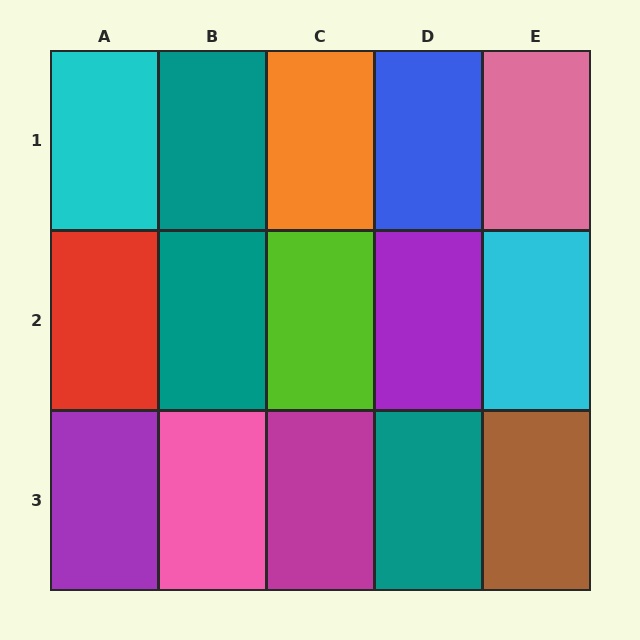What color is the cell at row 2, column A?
Red.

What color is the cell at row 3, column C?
Magenta.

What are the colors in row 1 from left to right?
Cyan, teal, orange, blue, pink.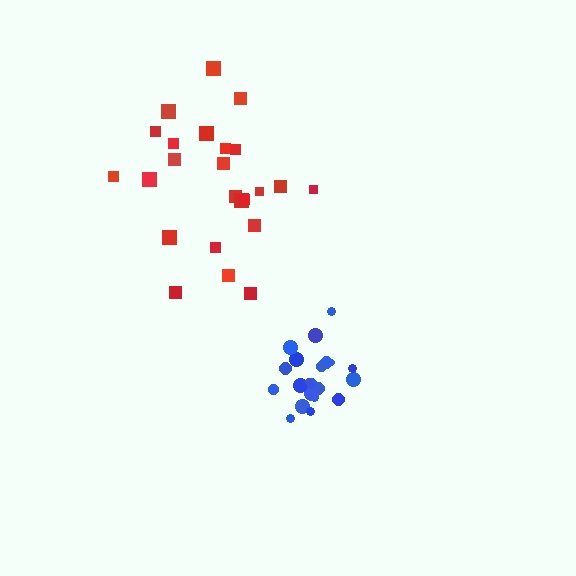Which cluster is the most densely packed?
Blue.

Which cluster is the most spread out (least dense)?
Red.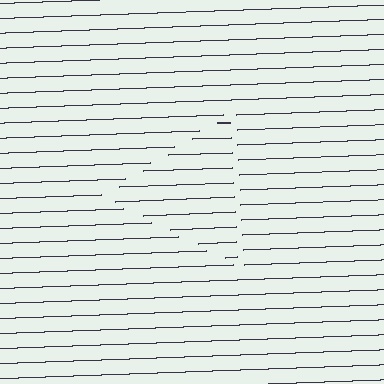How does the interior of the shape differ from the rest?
The interior of the shape contains the same grating, shifted by half a period — the contour is defined by the phase discontinuity where line-ends from the inner and outer gratings abut.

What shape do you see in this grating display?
An illusory triangle. The interior of the shape contains the same grating, shifted by half a period — the contour is defined by the phase discontinuity where line-ends from the inner and outer gratings abut.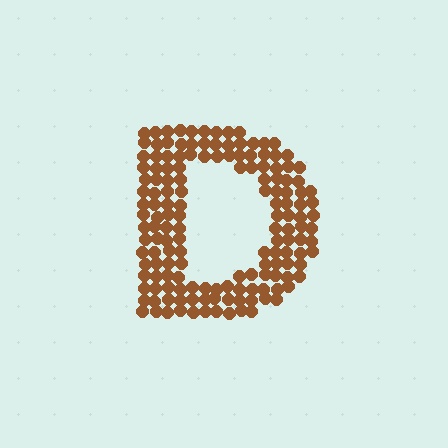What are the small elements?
The small elements are circles.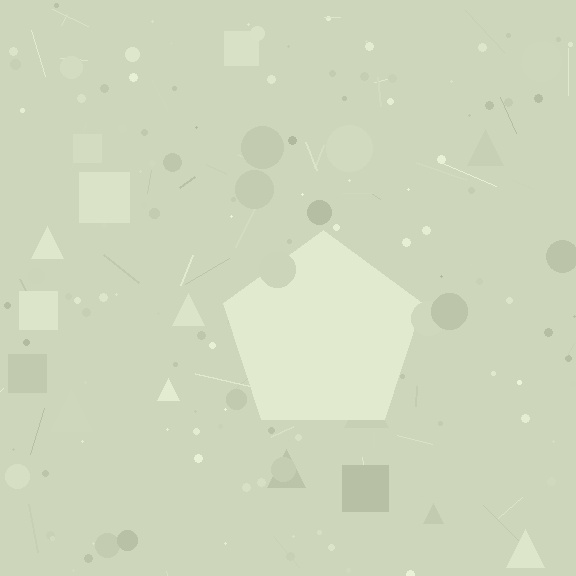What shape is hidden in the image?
A pentagon is hidden in the image.